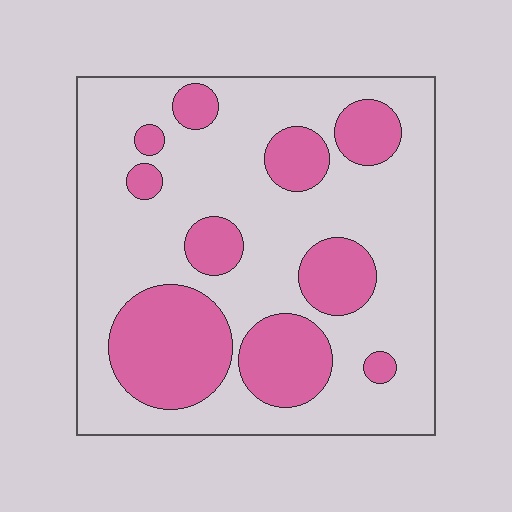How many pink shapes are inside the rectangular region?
10.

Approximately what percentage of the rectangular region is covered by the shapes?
Approximately 30%.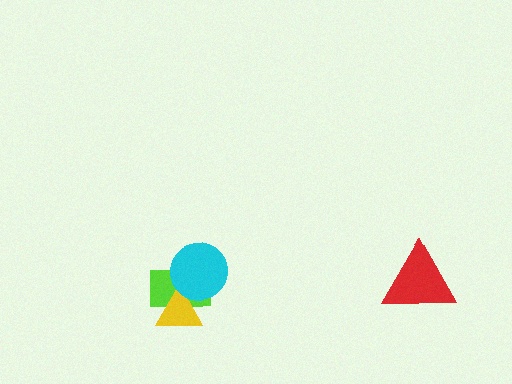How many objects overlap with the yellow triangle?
2 objects overlap with the yellow triangle.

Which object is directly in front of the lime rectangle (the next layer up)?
The yellow triangle is directly in front of the lime rectangle.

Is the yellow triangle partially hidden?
Yes, it is partially covered by another shape.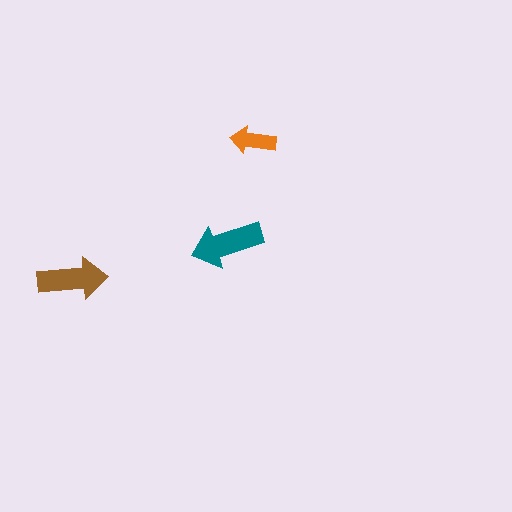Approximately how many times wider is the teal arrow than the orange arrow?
About 1.5 times wider.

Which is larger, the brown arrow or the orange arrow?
The brown one.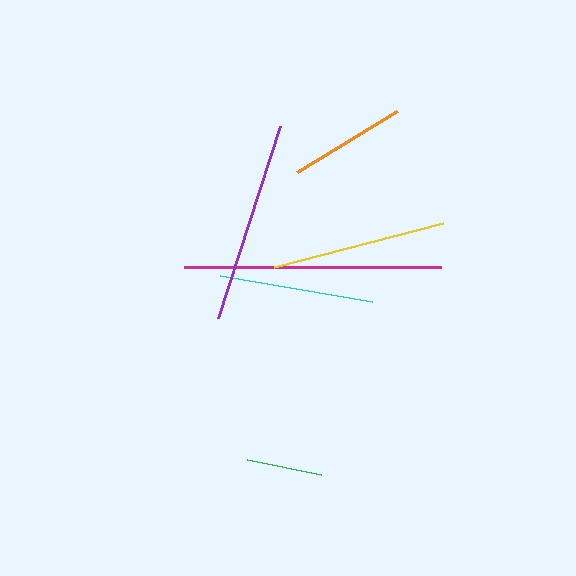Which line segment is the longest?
The magenta line is the longest at approximately 256 pixels.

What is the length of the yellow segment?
The yellow segment is approximately 174 pixels long.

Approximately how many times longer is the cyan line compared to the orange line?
The cyan line is approximately 1.3 times the length of the orange line.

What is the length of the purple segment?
The purple segment is approximately 202 pixels long.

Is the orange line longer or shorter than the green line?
The orange line is longer than the green line.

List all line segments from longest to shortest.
From longest to shortest: magenta, purple, yellow, cyan, orange, green.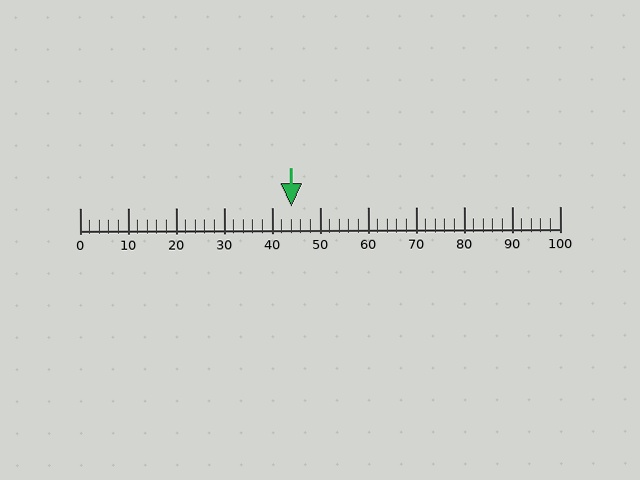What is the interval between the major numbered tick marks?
The major tick marks are spaced 10 units apart.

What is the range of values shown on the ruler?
The ruler shows values from 0 to 100.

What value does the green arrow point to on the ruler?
The green arrow points to approximately 44.